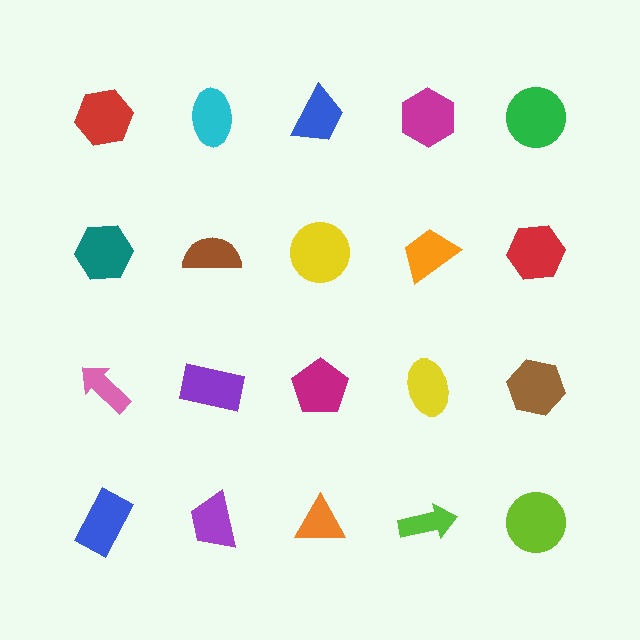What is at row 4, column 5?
A lime circle.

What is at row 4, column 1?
A blue rectangle.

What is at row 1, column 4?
A magenta hexagon.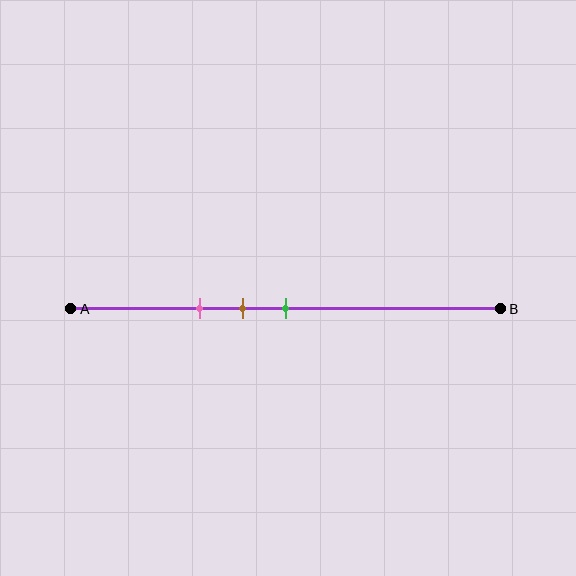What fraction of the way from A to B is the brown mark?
The brown mark is approximately 40% (0.4) of the way from A to B.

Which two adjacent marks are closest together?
The brown and green marks are the closest adjacent pair.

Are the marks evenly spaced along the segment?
Yes, the marks are approximately evenly spaced.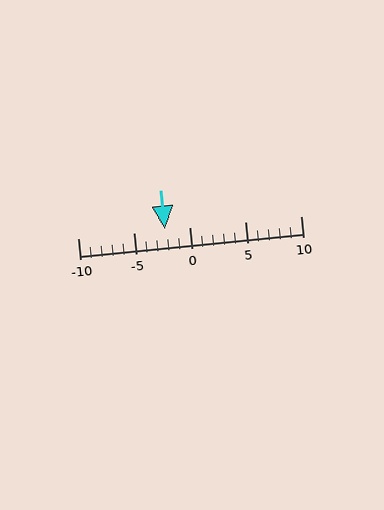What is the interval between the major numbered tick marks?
The major tick marks are spaced 5 units apart.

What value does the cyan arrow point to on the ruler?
The cyan arrow points to approximately -2.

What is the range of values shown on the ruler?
The ruler shows values from -10 to 10.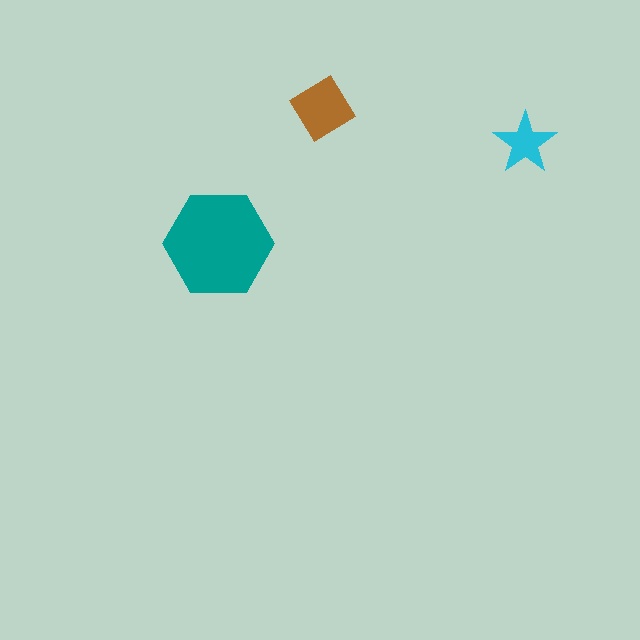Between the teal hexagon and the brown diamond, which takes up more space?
The teal hexagon.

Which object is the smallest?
The cyan star.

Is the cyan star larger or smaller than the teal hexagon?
Smaller.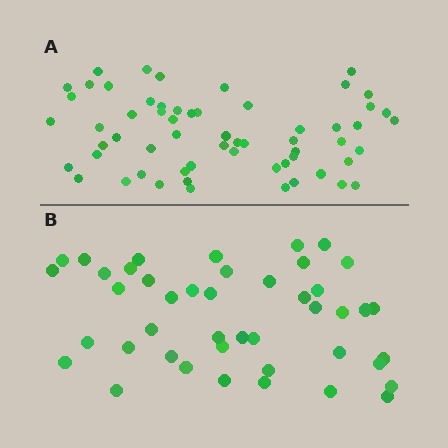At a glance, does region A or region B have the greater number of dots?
Region A (the top region) has more dots.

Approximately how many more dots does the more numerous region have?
Region A has approximately 15 more dots than region B.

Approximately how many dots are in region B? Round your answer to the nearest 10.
About 40 dots. (The exact count is 44, which rounds to 40.)